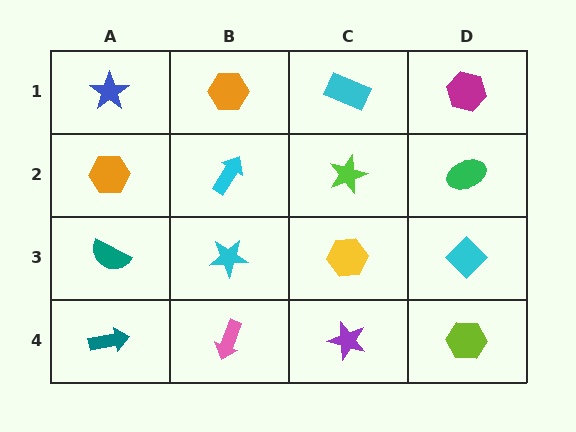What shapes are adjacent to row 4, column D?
A cyan diamond (row 3, column D), a purple star (row 4, column C).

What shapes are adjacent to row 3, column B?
A cyan arrow (row 2, column B), a pink arrow (row 4, column B), a teal semicircle (row 3, column A), a yellow hexagon (row 3, column C).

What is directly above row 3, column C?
A lime star.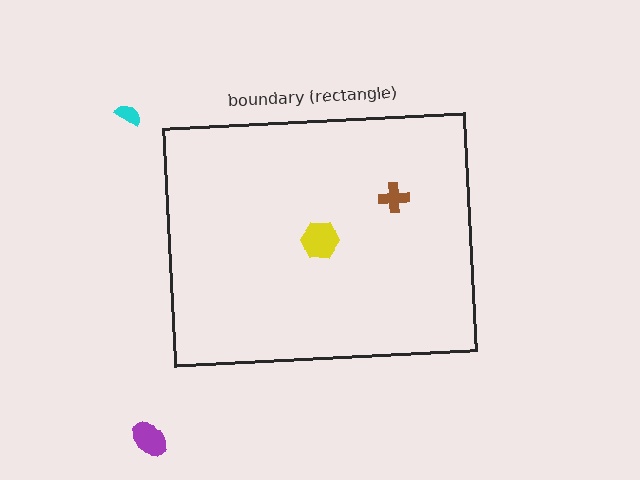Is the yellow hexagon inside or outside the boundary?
Inside.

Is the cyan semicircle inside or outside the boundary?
Outside.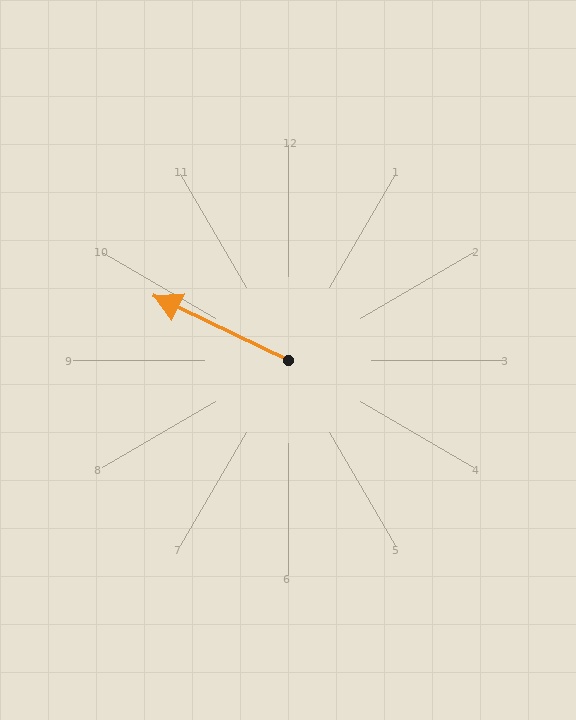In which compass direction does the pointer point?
Northwest.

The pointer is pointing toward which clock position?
Roughly 10 o'clock.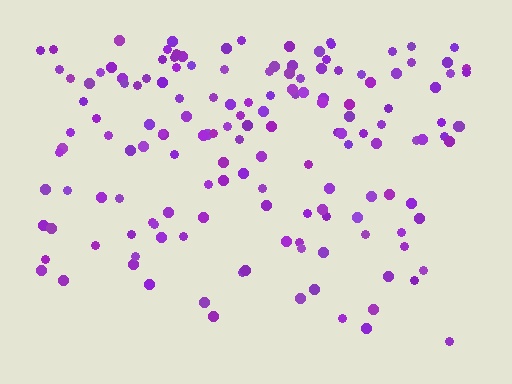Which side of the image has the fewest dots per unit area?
The bottom.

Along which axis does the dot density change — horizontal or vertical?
Vertical.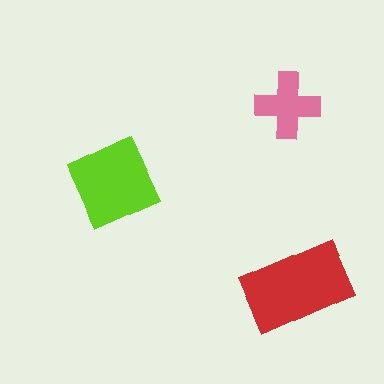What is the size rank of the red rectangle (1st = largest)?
1st.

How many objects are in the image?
There are 3 objects in the image.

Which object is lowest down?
The red rectangle is bottommost.